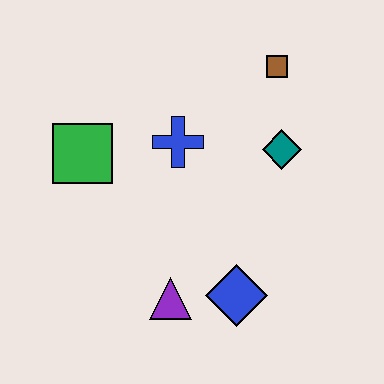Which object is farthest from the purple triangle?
The brown square is farthest from the purple triangle.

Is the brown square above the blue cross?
Yes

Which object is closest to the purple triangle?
The blue diamond is closest to the purple triangle.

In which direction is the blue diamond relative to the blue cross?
The blue diamond is below the blue cross.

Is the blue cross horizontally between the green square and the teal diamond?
Yes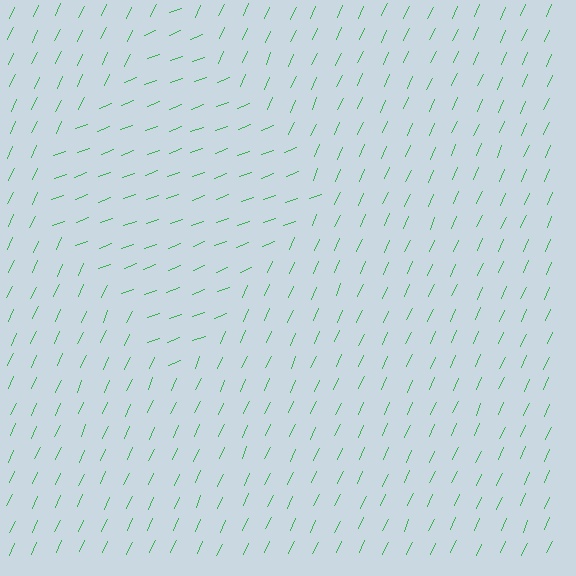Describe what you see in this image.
The image is filled with small green line segments. A diamond region in the image has lines oriented differently from the surrounding lines, creating a visible texture boundary.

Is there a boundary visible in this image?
Yes, there is a texture boundary formed by a change in line orientation.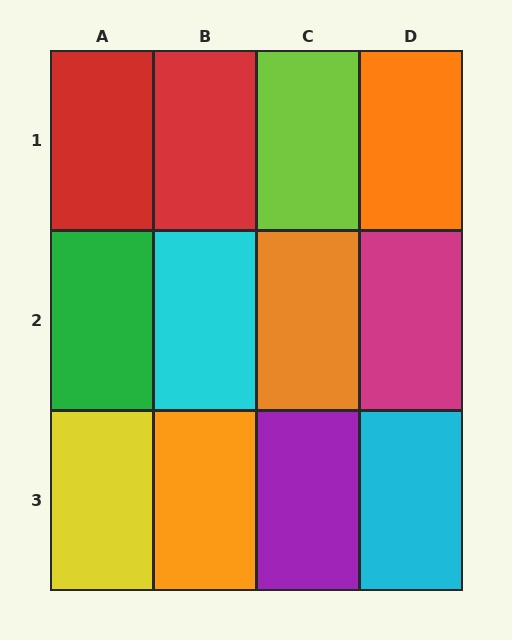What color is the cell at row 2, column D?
Magenta.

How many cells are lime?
1 cell is lime.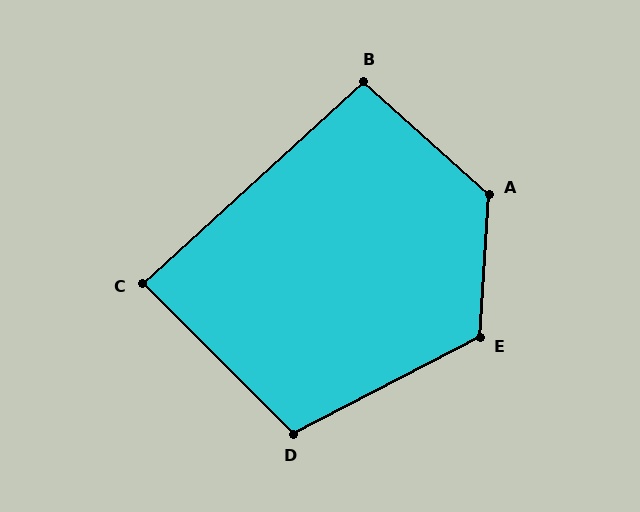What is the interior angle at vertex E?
Approximately 121 degrees (obtuse).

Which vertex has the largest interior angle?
A, at approximately 129 degrees.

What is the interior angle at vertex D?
Approximately 108 degrees (obtuse).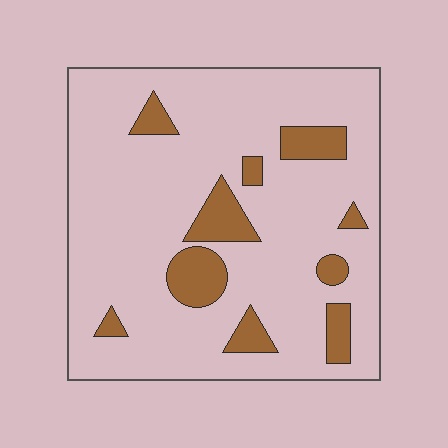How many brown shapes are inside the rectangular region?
10.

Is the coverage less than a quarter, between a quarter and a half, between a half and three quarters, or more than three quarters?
Less than a quarter.